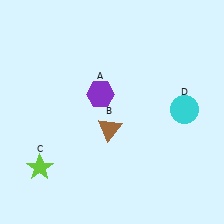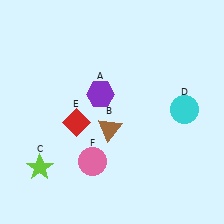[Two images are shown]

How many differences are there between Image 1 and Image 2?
There are 2 differences between the two images.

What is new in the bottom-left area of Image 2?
A pink circle (F) was added in the bottom-left area of Image 2.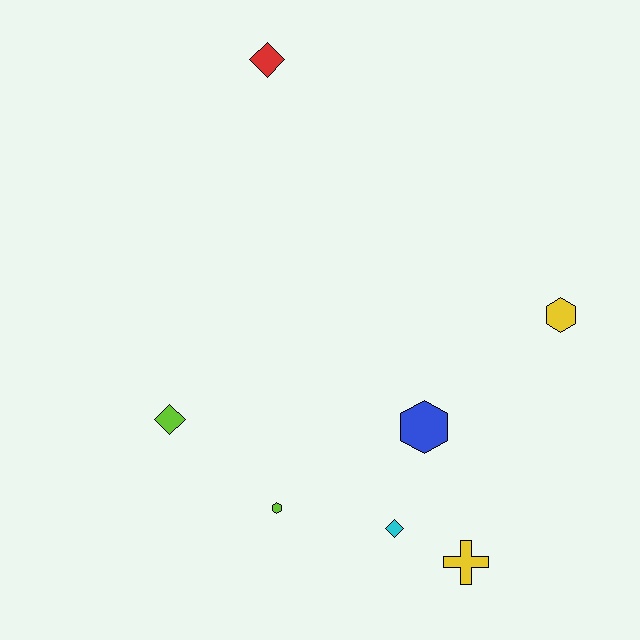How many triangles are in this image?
There are no triangles.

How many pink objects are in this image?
There are no pink objects.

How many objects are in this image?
There are 7 objects.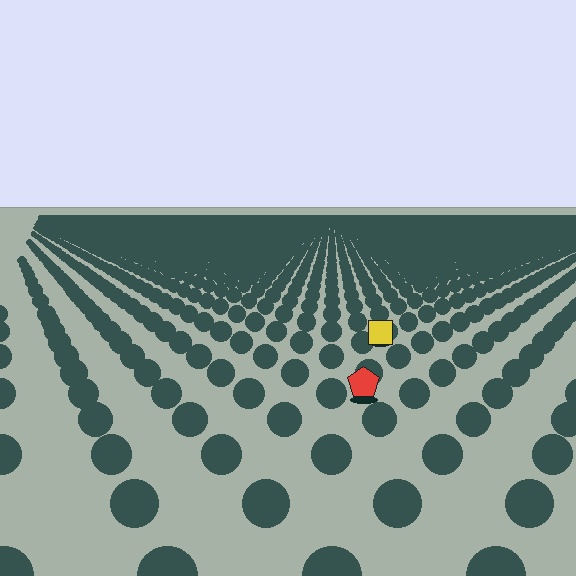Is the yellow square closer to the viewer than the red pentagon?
No. The red pentagon is closer — you can tell from the texture gradient: the ground texture is coarser near it.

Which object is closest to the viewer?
The red pentagon is closest. The texture marks near it are larger and more spread out.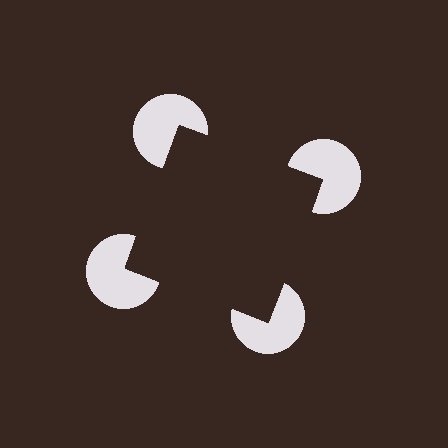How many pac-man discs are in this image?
There are 4 — one at each vertex of the illusory square.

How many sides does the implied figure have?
4 sides.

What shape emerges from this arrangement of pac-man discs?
An illusory square — its edges are inferred from the aligned wedge cuts in the pac-man discs, not physically drawn.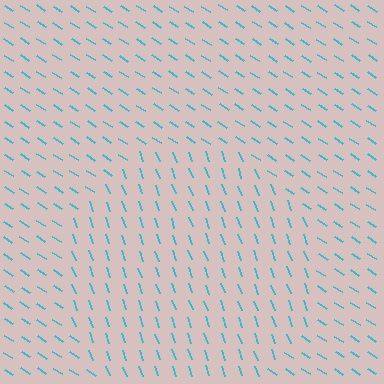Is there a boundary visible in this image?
Yes, there is a texture boundary formed by a change in line orientation.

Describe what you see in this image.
The image is filled with small cyan line segments. A circle region in the image has lines oriented differently from the surrounding lines, creating a visible texture boundary.